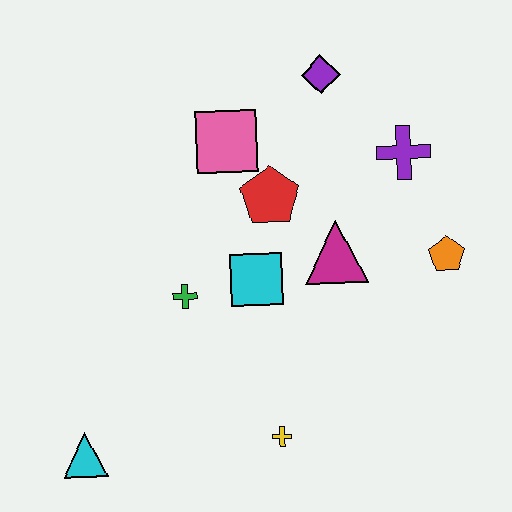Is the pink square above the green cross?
Yes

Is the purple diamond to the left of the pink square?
No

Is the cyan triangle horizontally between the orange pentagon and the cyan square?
No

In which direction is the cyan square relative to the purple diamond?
The cyan square is below the purple diamond.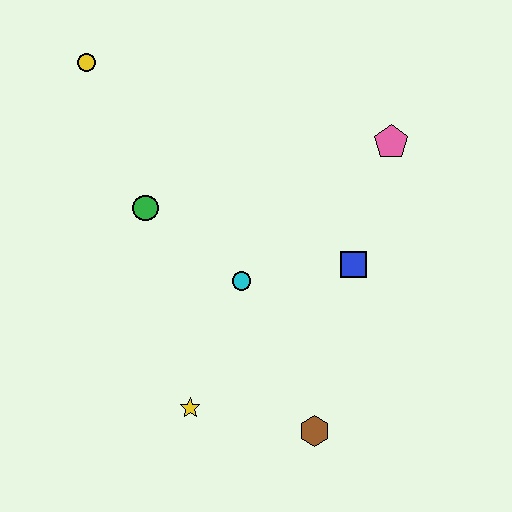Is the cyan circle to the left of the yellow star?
No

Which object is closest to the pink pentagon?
The blue square is closest to the pink pentagon.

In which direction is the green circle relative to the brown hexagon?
The green circle is above the brown hexagon.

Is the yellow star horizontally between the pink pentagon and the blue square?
No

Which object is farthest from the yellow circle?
The brown hexagon is farthest from the yellow circle.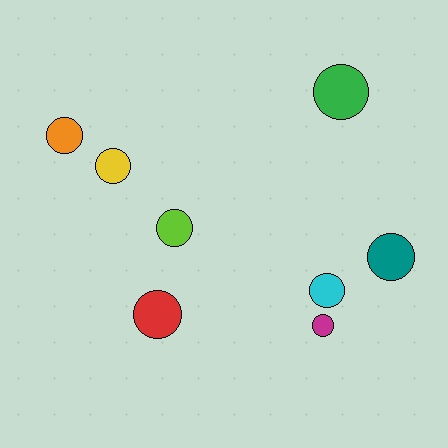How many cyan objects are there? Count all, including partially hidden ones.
There is 1 cyan object.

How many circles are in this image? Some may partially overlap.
There are 8 circles.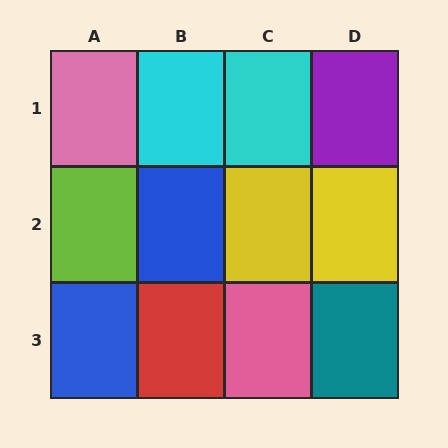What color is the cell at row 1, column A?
Pink.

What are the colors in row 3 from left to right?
Blue, red, pink, teal.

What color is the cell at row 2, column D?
Yellow.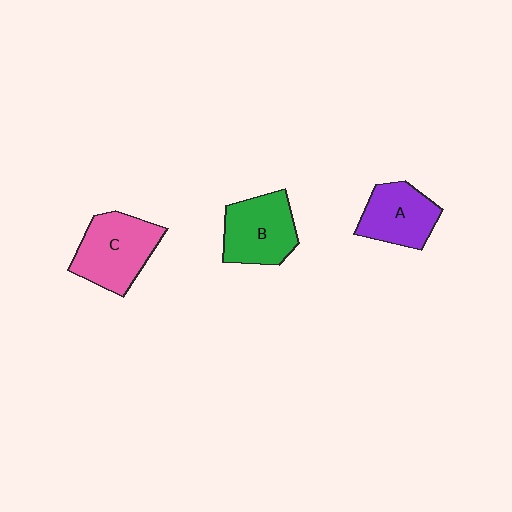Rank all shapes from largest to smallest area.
From largest to smallest: C (pink), B (green), A (purple).